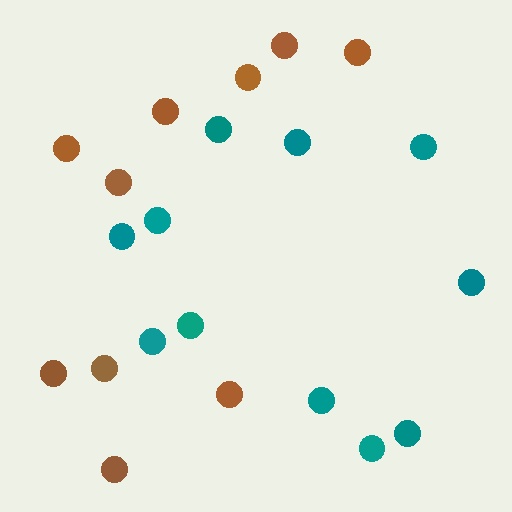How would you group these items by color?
There are 2 groups: one group of teal circles (11) and one group of brown circles (10).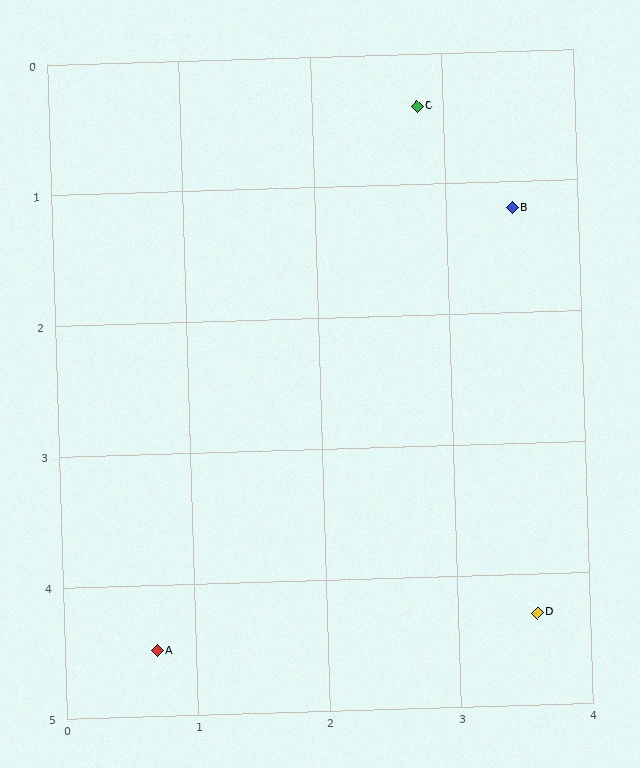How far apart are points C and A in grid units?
Points C and A are about 4.6 grid units apart.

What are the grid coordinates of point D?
Point D is at approximately (3.6, 4.3).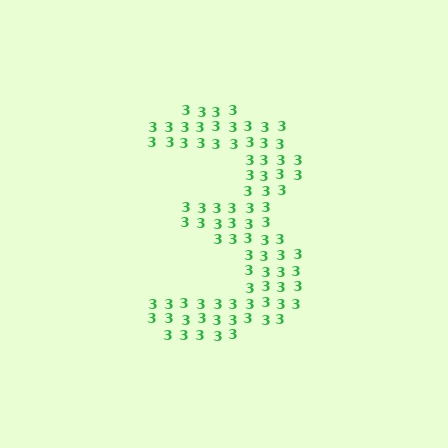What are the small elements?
The small elements are digit 3's.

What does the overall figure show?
The overall figure shows the digit 3.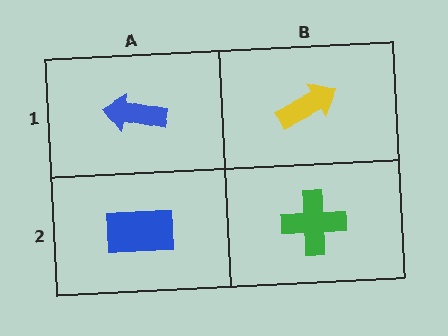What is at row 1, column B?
A yellow arrow.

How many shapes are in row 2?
2 shapes.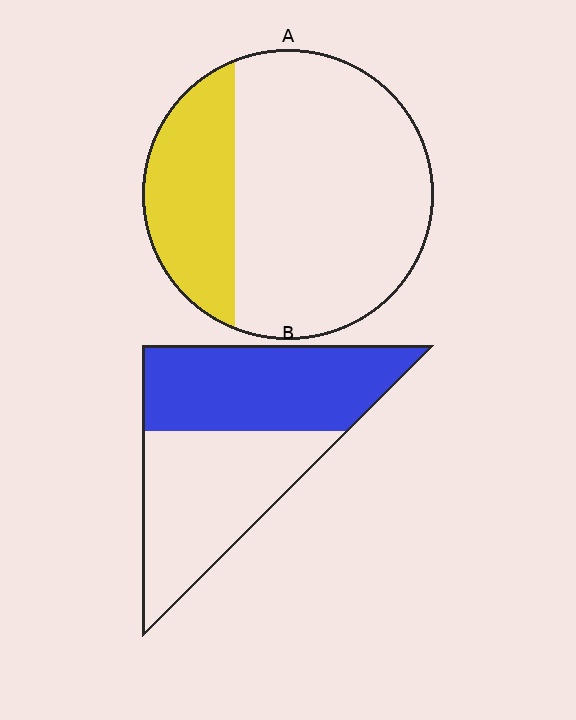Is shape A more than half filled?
No.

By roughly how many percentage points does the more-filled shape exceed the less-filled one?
By roughly 25 percentage points (B over A).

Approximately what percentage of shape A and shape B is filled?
A is approximately 25% and B is approximately 50%.